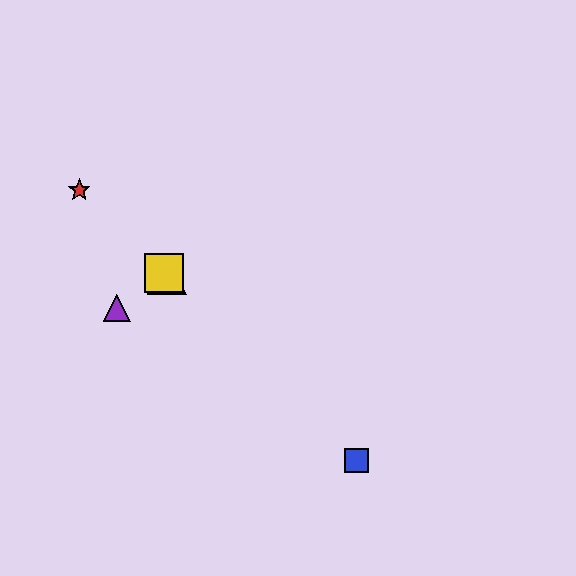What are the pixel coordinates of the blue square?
The blue square is at (357, 460).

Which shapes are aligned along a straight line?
The red star, the blue square, the green triangle, the yellow square are aligned along a straight line.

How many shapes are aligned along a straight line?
4 shapes (the red star, the blue square, the green triangle, the yellow square) are aligned along a straight line.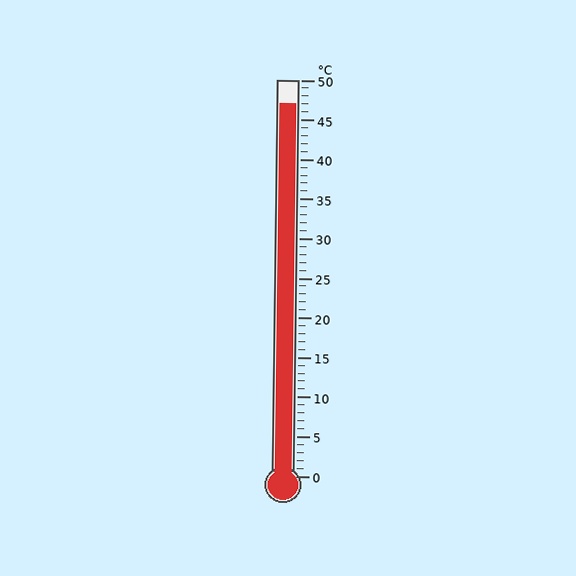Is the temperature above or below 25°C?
The temperature is above 25°C.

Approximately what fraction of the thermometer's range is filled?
The thermometer is filled to approximately 95% of its range.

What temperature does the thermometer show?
The thermometer shows approximately 47°C.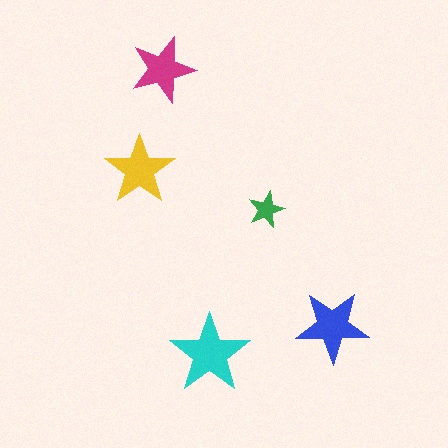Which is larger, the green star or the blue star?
The blue one.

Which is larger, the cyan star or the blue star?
The cyan one.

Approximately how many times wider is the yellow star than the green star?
About 2 times wider.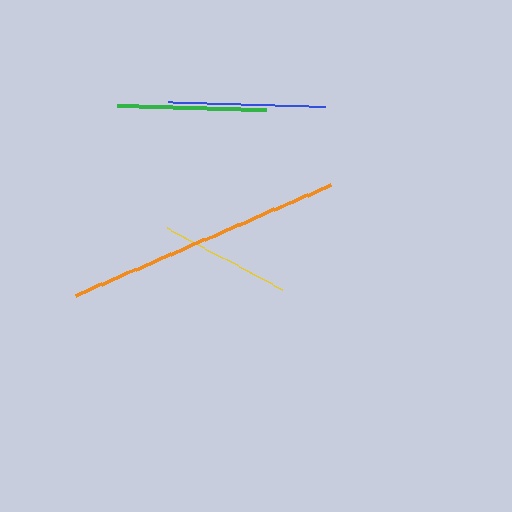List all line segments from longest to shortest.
From longest to shortest: orange, blue, green, yellow.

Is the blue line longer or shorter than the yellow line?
The blue line is longer than the yellow line.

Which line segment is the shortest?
The yellow line is the shortest at approximately 131 pixels.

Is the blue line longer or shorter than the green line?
The blue line is longer than the green line.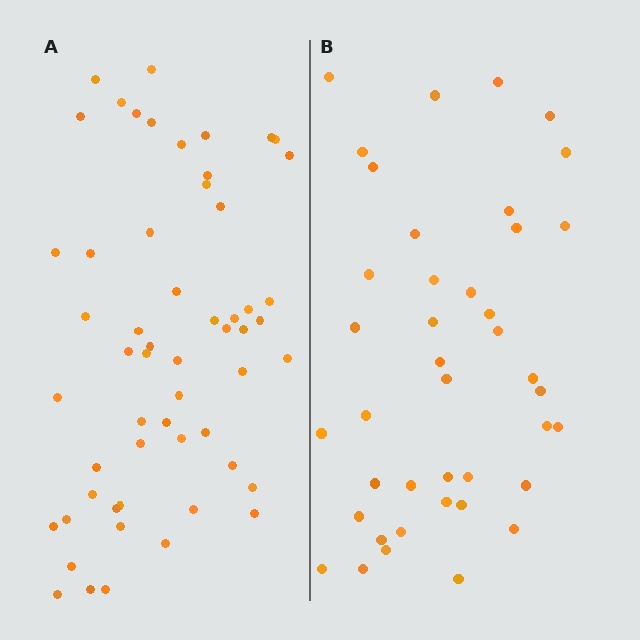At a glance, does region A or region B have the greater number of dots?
Region A (the left region) has more dots.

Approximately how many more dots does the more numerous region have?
Region A has approximately 15 more dots than region B.